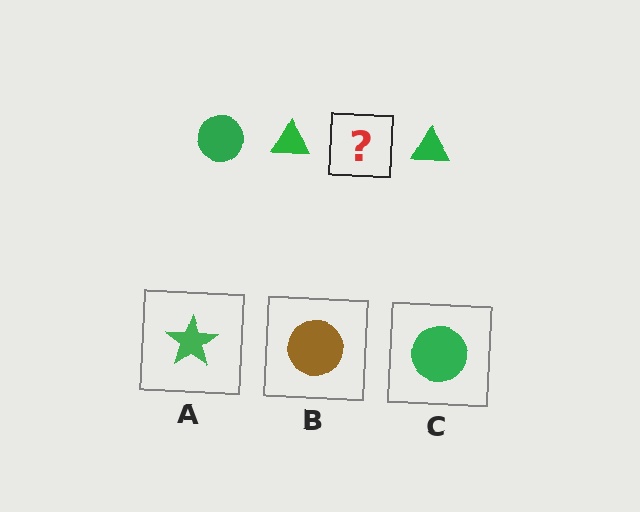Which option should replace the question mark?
Option C.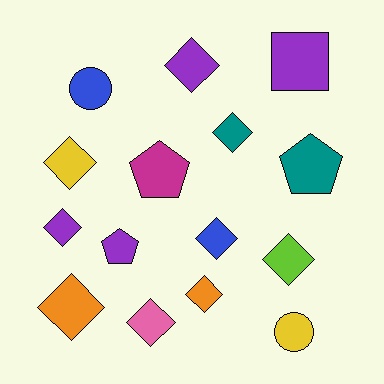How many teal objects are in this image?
There are 2 teal objects.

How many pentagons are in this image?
There are 3 pentagons.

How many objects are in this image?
There are 15 objects.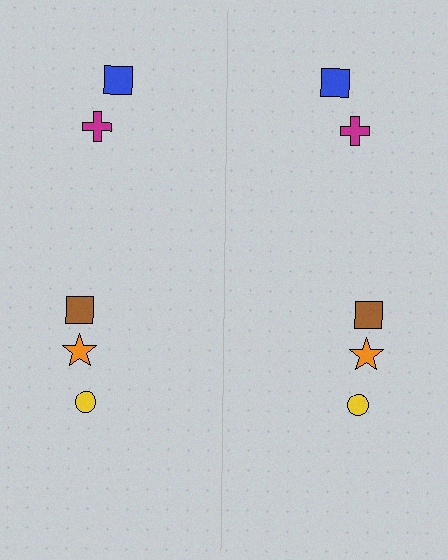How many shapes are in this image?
There are 10 shapes in this image.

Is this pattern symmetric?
Yes, this pattern has bilateral (reflection) symmetry.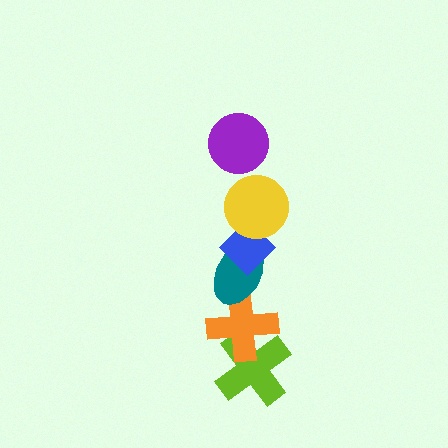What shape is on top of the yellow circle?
The purple circle is on top of the yellow circle.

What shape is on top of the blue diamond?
The yellow circle is on top of the blue diamond.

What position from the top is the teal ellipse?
The teal ellipse is 4th from the top.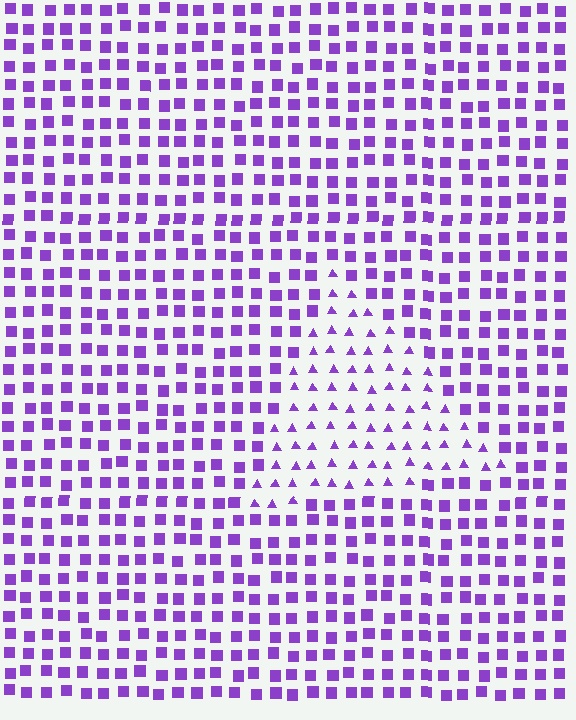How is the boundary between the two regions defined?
The boundary is defined by a change in element shape: triangles inside vs. squares outside. All elements share the same color and spacing.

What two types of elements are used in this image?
The image uses triangles inside the triangle region and squares outside it.